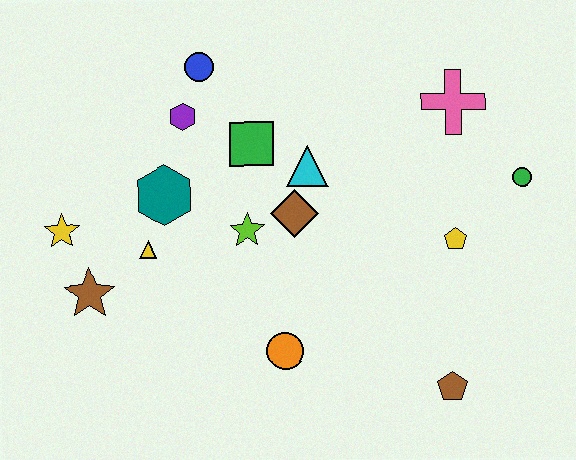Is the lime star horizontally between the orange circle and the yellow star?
Yes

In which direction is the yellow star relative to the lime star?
The yellow star is to the left of the lime star.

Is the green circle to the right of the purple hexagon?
Yes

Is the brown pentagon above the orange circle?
No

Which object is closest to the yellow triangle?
The teal hexagon is closest to the yellow triangle.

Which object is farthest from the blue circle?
The brown pentagon is farthest from the blue circle.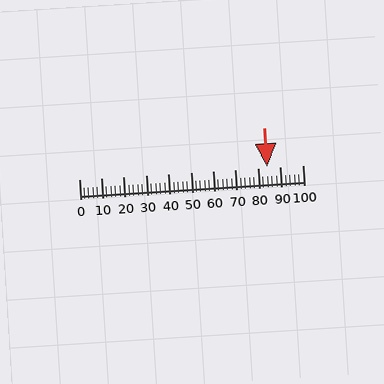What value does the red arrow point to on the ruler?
The red arrow points to approximately 84.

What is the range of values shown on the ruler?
The ruler shows values from 0 to 100.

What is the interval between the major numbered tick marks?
The major tick marks are spaced 10 units apart.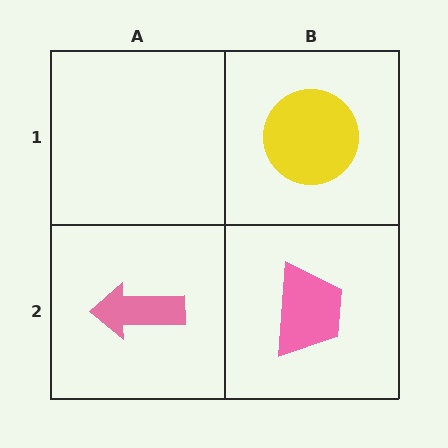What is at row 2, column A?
A pink arrow.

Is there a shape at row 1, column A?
No, that cell is empty.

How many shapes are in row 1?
1 shape.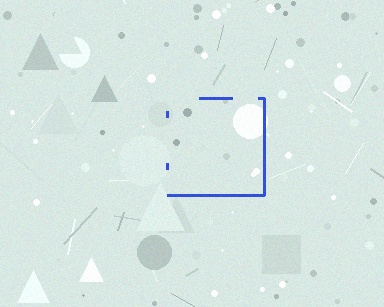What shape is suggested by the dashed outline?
The dashed outline suggests a square.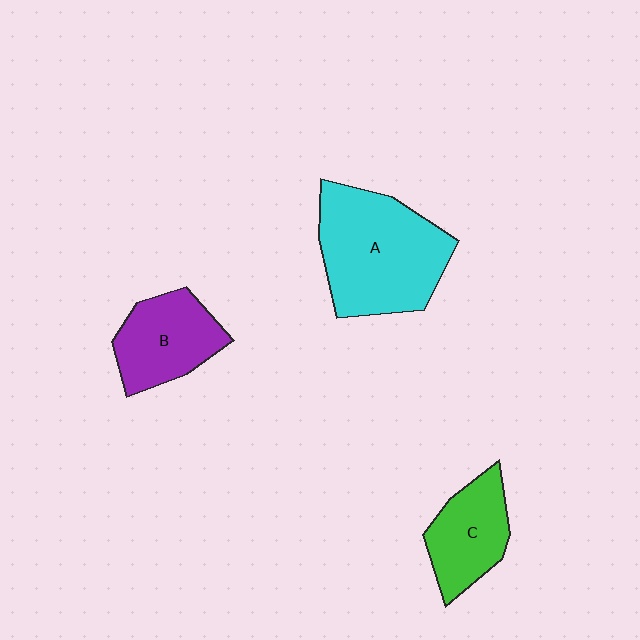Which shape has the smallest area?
Shape C (green).